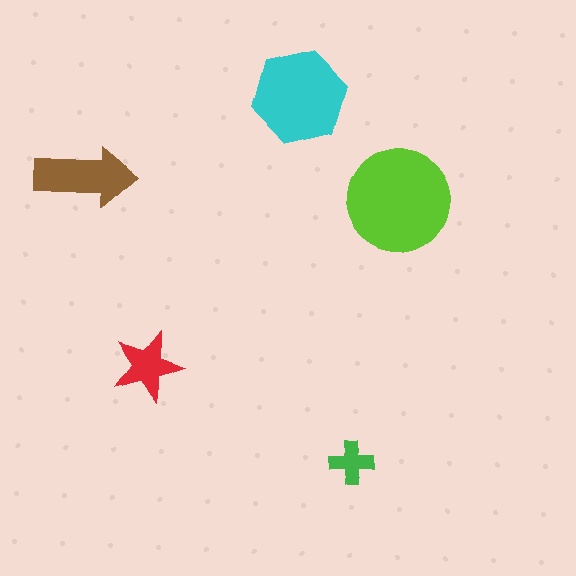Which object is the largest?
The lime circle.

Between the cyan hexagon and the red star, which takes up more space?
The cyan hexagon.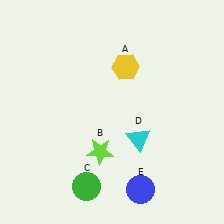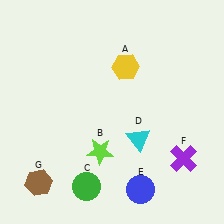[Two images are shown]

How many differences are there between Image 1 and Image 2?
There are 2 differences between the two images.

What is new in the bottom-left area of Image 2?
A brown hexagon (G) was added in the bottom-left area of Image 2.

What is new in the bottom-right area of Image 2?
A purple cross (F) was added in the bottom-right area of Image 2.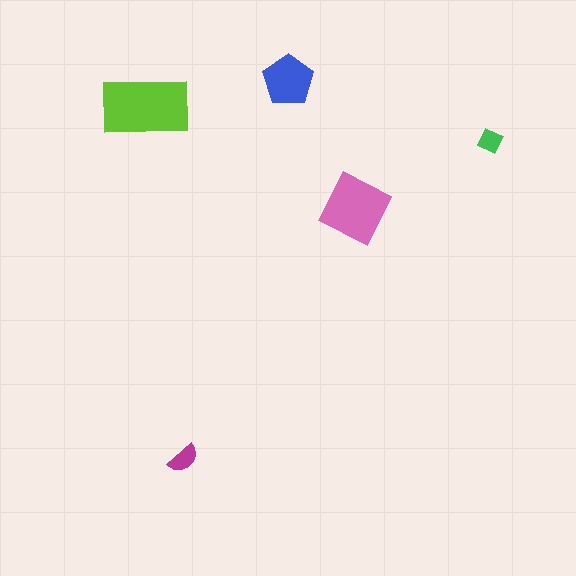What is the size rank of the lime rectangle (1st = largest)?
1st.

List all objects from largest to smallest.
The lime rectangle, the pink square, the blue pentagon, the magenta semicircle, the green diamond.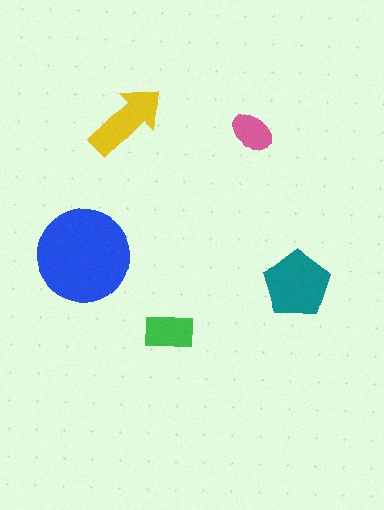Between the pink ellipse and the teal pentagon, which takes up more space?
The teal pentagon.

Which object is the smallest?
The pink ellipse.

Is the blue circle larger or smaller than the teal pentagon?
Larger.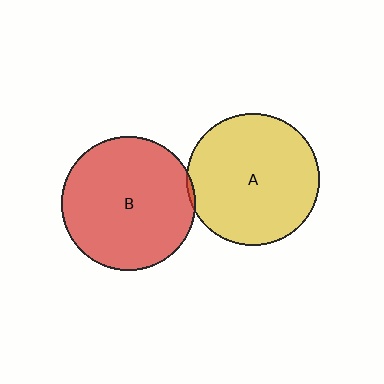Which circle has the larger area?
Circle B (red).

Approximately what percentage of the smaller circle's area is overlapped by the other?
Approximately 5%.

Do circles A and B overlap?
Yes.